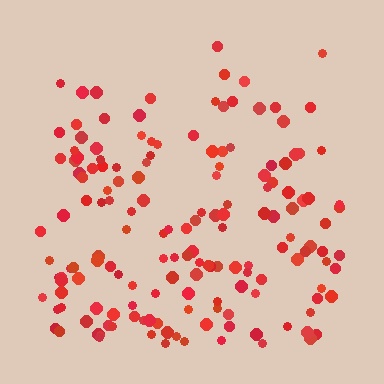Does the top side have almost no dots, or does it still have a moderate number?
Still a moderate number, just noticeably fewer than the bottom.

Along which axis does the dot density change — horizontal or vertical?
Vertical.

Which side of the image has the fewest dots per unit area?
The top.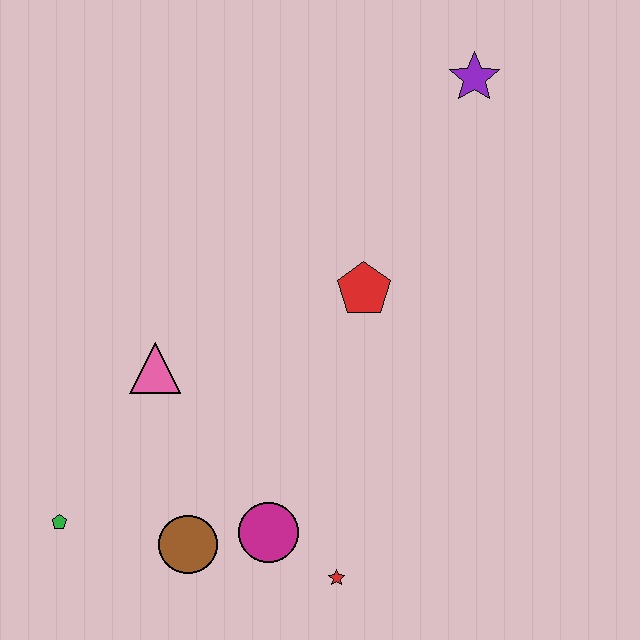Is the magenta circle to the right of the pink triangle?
Yes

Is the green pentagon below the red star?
No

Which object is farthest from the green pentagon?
The purple star is farthest from the green pentagon.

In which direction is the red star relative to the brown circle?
The red star is to the right of the brown circle.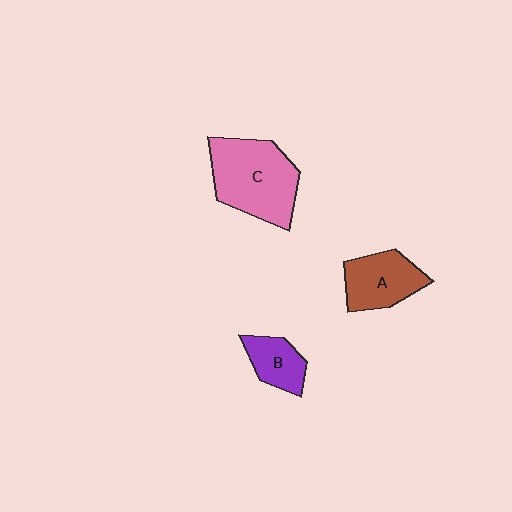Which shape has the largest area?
Shape C (pink).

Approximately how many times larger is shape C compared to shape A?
Approximately 1.6 times.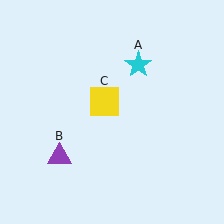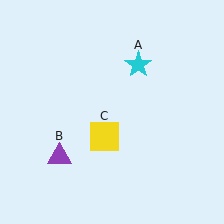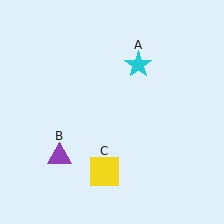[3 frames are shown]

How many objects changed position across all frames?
1 object changed position: yellow square (object C).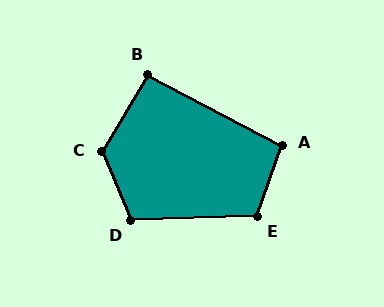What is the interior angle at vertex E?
Approximately 111 degrees (obtuse).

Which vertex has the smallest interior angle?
B, at approximately 93 degrees.